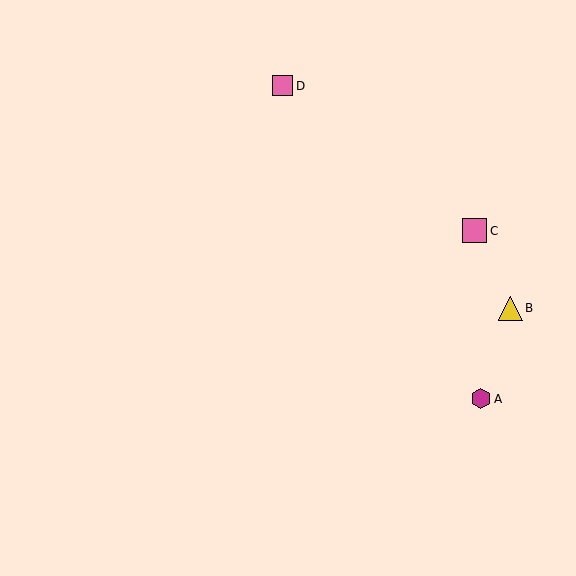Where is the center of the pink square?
The center of the pink square is at (475, 231).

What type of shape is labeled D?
Shape D is a pink square.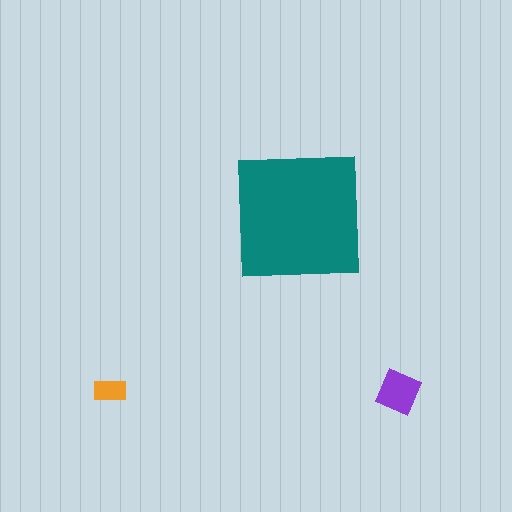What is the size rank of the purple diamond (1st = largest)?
2nd.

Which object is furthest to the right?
The purple diamond is rightmost.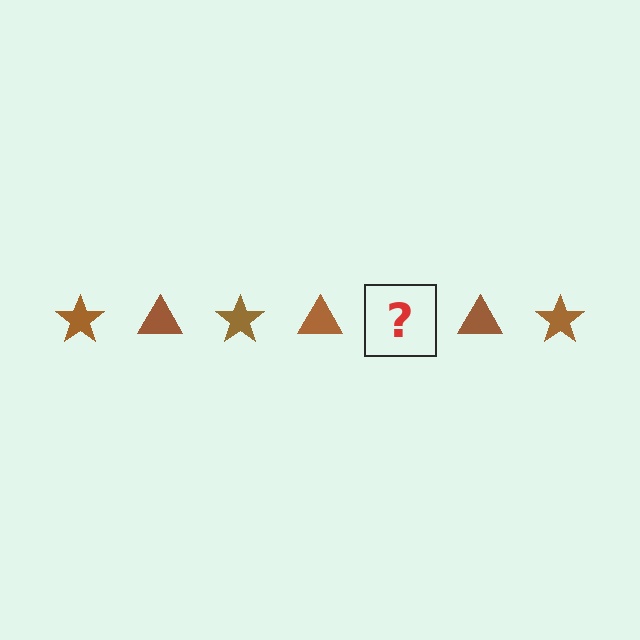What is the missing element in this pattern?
The missing element is a brown star.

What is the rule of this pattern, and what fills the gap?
The rule is that the pattern cycles through star, triangle shapes in brown. The gap should be filled with a brown star.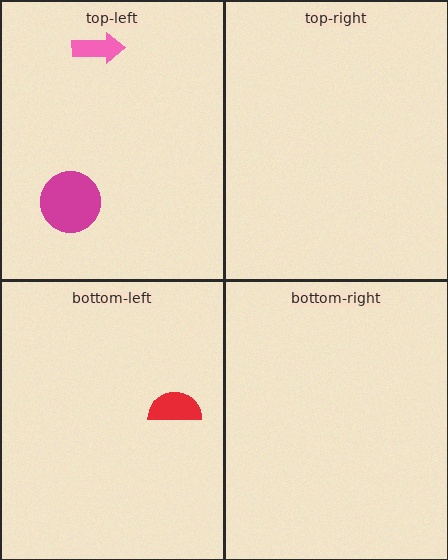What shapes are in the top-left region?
The magenta circle, the pink arrow.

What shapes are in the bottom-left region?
The red semicircle.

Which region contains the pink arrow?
The top-left region.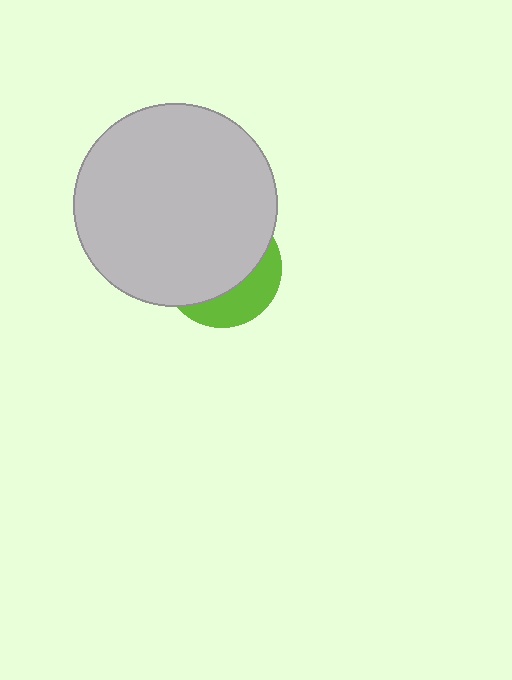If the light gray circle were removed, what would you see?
You would see the complete lime circle.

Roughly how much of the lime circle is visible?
A small part of it is visible (roughly 31%).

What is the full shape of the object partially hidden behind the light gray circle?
The partially hidden object is a lime circle.